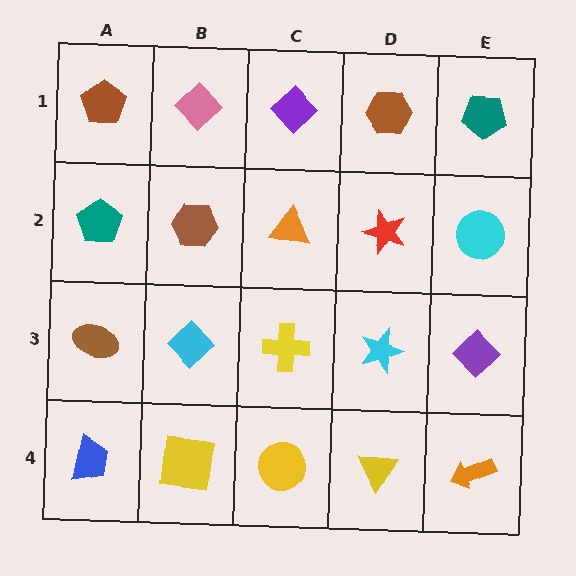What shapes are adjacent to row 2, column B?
A pink diamond (row 1, column B), a cyan diamond (row 3, column B), a teal pentagon (row 2, column A), an orange triangle (row 2, column C).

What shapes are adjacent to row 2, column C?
A purple diamond (row 1, column C), a yellow cross (row 3, column C), a brown hexagon (row 2, column B), a red star (row 2, column D).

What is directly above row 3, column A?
A teal pentagon.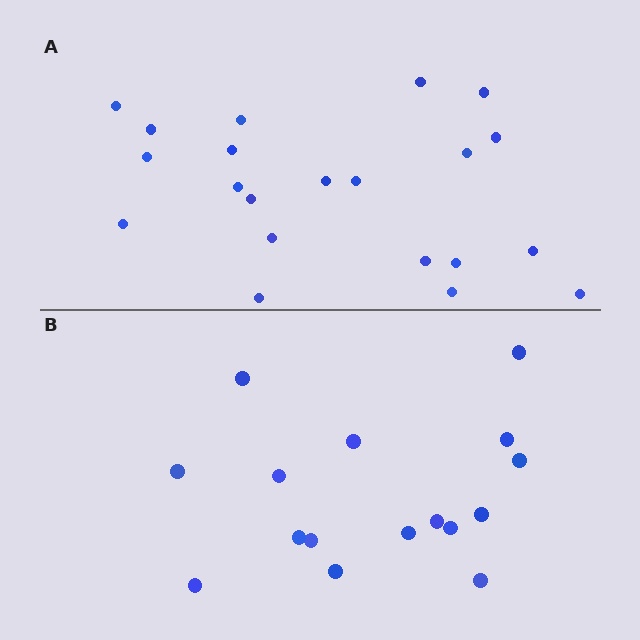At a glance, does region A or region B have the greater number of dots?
Region A (the top region) has more dots.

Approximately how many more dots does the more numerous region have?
Region A has about 5 more dots than region B.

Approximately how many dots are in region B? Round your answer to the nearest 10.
About 20 dots. (The exact count is 16, which rounds to 20.)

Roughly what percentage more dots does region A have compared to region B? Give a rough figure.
About 30% more.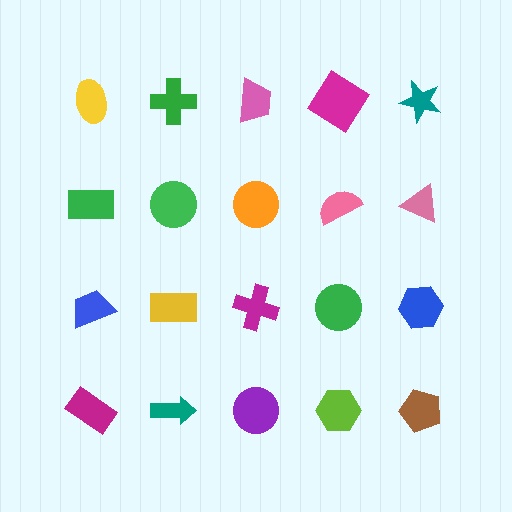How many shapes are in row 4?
5 shapes.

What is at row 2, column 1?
A green rectangle.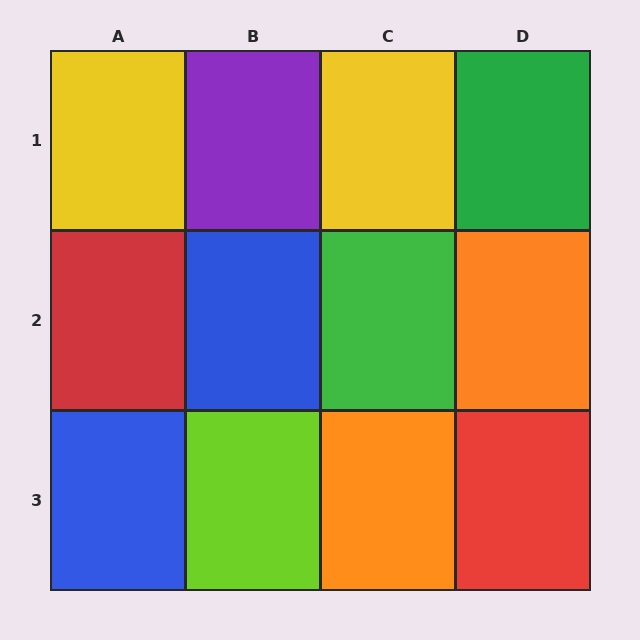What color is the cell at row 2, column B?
Blue.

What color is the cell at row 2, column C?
Green.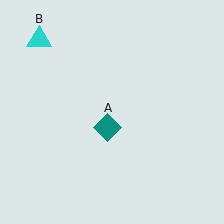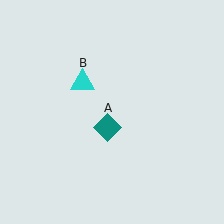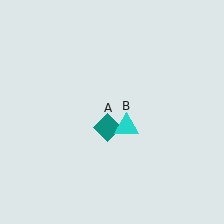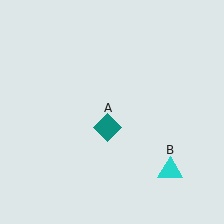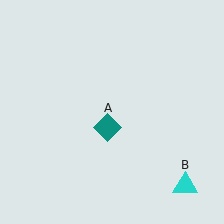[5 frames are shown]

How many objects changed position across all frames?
1 object changed position: cyan triangle (object B).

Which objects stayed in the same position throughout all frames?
Teal diamond (object A) remained stationary.